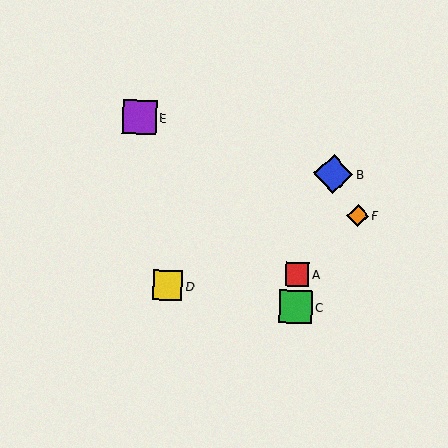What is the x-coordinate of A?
Object A is at x≈297.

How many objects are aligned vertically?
2 objects (A, C) are aligned vertically.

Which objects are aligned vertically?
Objects A, C are aligned vertically.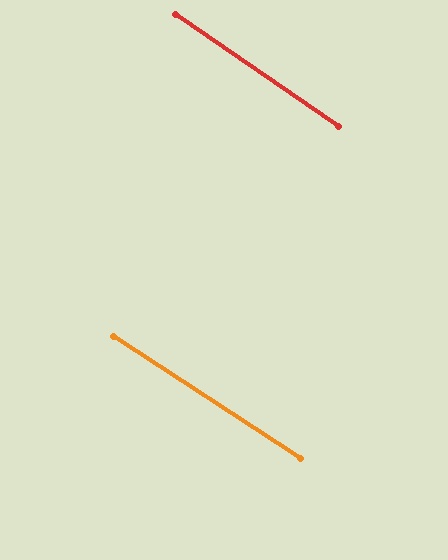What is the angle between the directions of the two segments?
Approximately 1 degree.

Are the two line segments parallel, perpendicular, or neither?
Parallel — their directions differ by only 1.3°.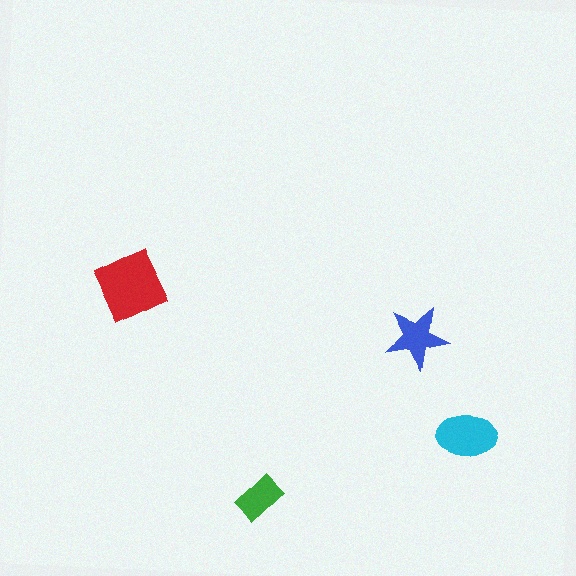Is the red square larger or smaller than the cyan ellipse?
Larger.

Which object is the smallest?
The green rectangle.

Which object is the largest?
The red square.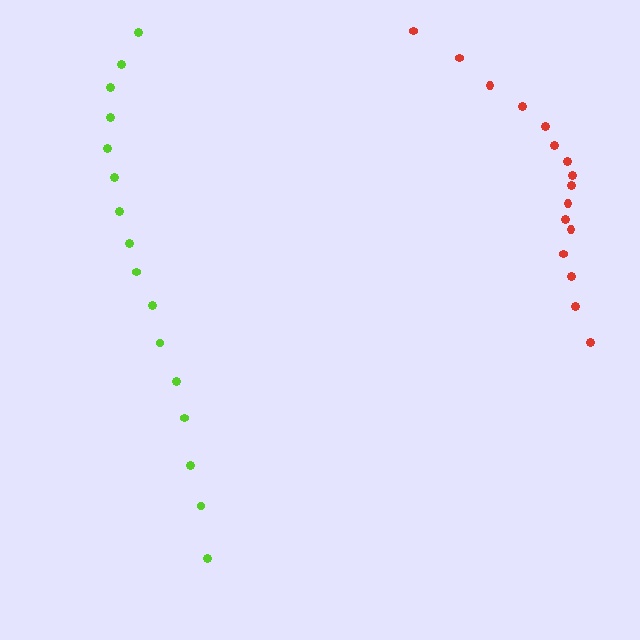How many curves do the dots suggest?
There are 2 distinct paths.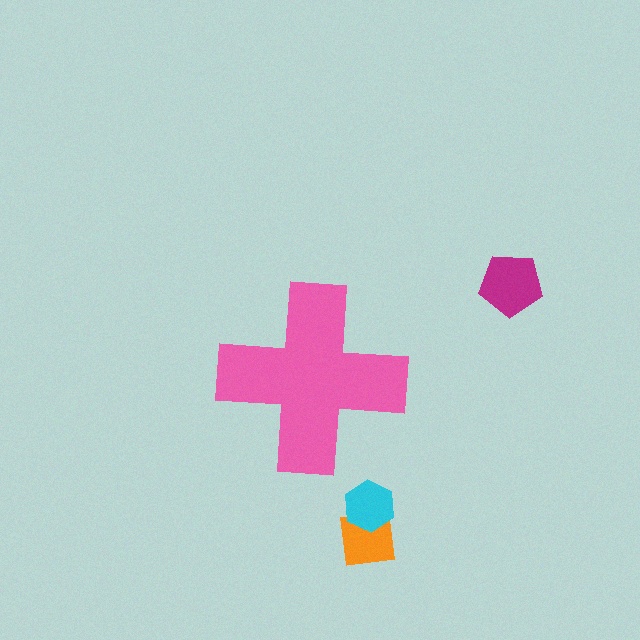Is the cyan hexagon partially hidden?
No, the cyan hexagon is fully visible.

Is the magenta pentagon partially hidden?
No, the magenta pentagon is fully visible.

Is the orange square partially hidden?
No, the orange square is fully visible.